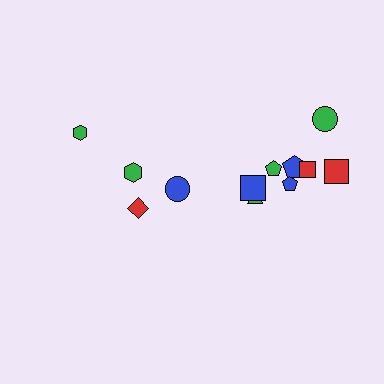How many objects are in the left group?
There are 4 objects.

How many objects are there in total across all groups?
There are 12 objects.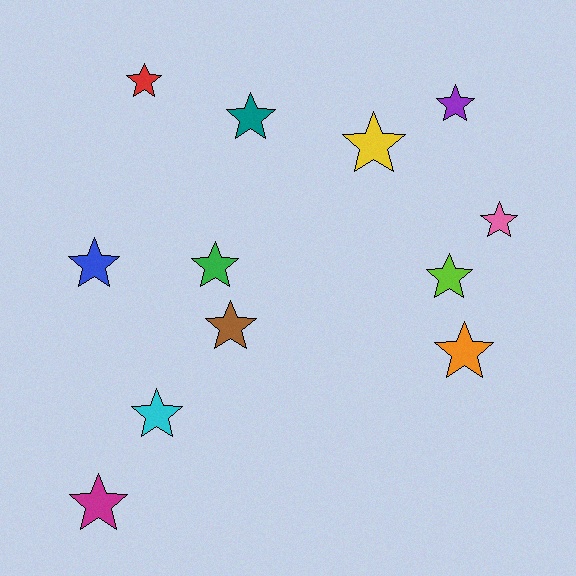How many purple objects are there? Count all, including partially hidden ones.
There is 1 purple object.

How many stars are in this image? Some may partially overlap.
There are 12 stars.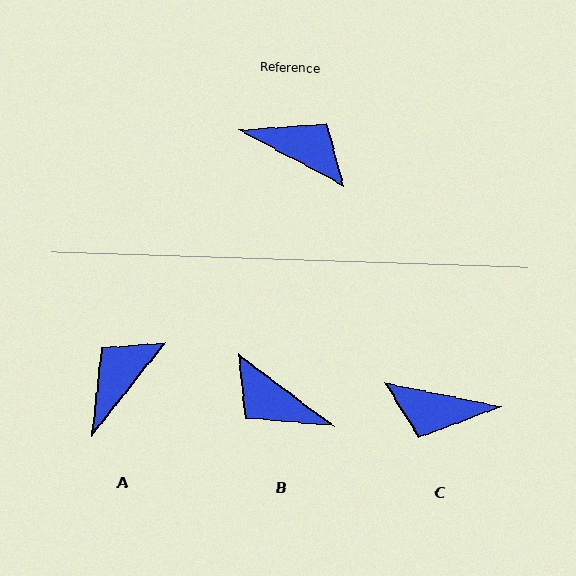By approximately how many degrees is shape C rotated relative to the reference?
Approximately 164 degrees clockwise.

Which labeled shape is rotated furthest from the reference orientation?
B, about 171 degrees away.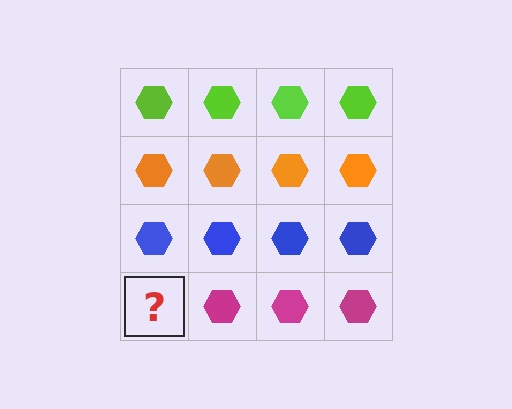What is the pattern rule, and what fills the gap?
The rule is that each row has a consistent color. The gap should be filled with a magenta hexagon.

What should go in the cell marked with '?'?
The missing cell should contain a magenta hexagon.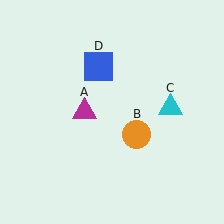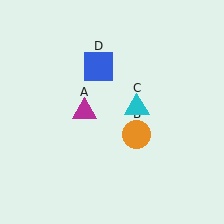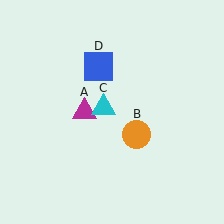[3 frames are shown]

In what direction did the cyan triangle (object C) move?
The cyan triangle (object C) moved left.